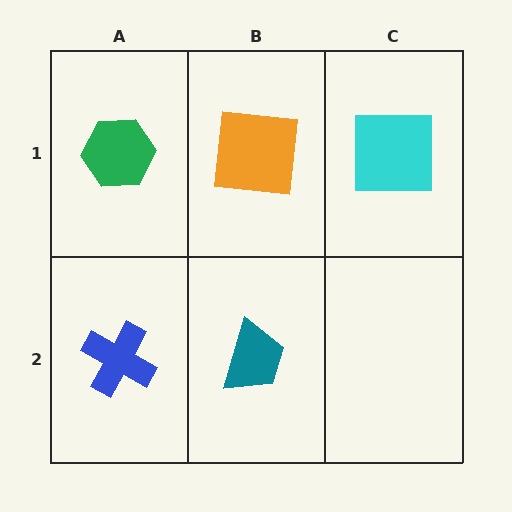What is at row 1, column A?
A green hexagon.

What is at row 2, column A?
A blue cross.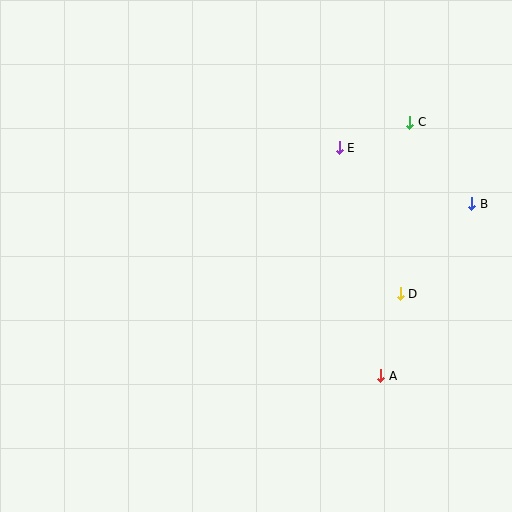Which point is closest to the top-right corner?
Point C is closest to the top-right corner.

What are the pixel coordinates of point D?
Point D is at (400, 294).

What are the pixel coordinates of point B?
Point B is at (472, 204).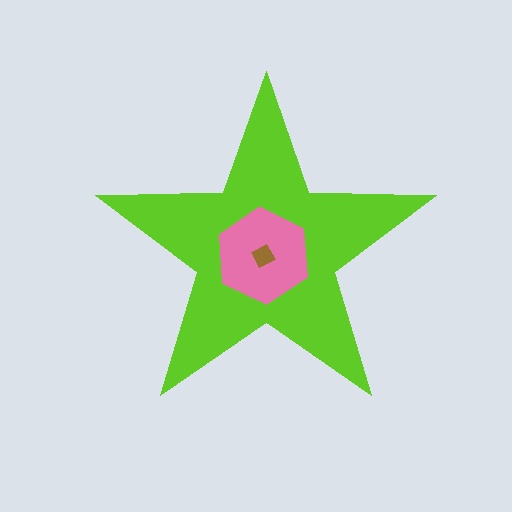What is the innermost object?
The brown diamond.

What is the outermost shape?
The lime star.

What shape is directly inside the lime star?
The pink hexagon.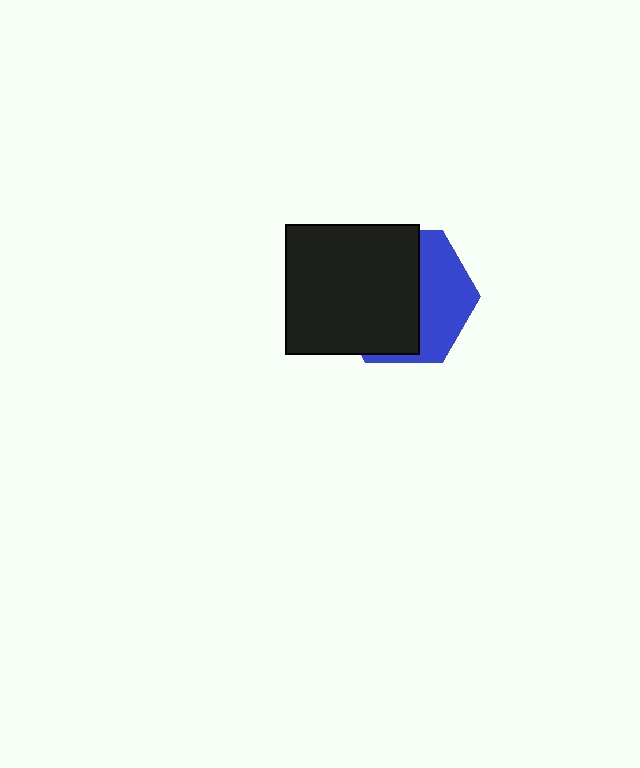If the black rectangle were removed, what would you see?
You would see the complete blue hexagon.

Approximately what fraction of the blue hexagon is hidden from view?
Roughly 61% of the blue hexagon is hidden behind the black rectangle.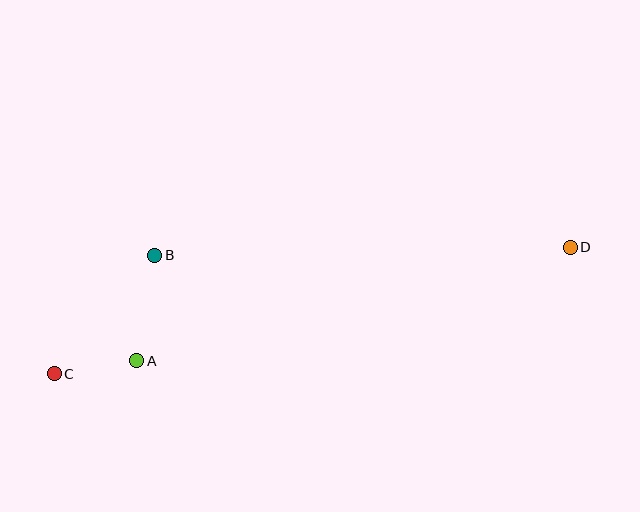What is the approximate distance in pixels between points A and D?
The distance between A and D is approximately 448 pixels.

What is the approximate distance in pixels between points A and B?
The distance between A and B is approximately 107 pixels.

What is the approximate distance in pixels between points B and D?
The distance between B and D is approximately 415 pixels.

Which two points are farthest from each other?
Points C and D are farthest from each other.